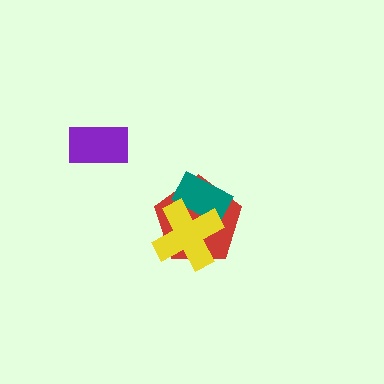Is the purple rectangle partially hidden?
No, no other shape covers it.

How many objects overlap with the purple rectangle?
0 objects overlap with the purple rectangle.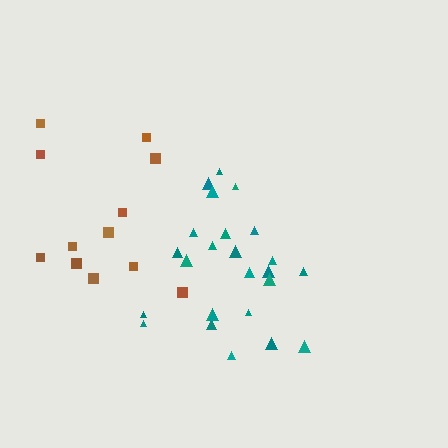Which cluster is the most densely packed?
Teal.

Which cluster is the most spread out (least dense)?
Brown.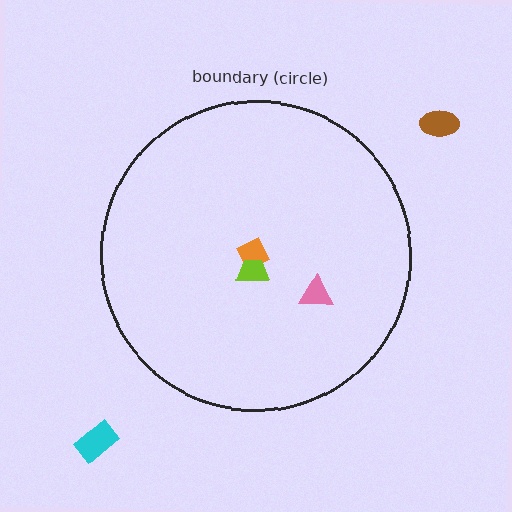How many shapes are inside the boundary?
3 inside, 2 outside.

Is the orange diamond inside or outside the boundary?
Inside.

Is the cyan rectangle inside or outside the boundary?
Outside.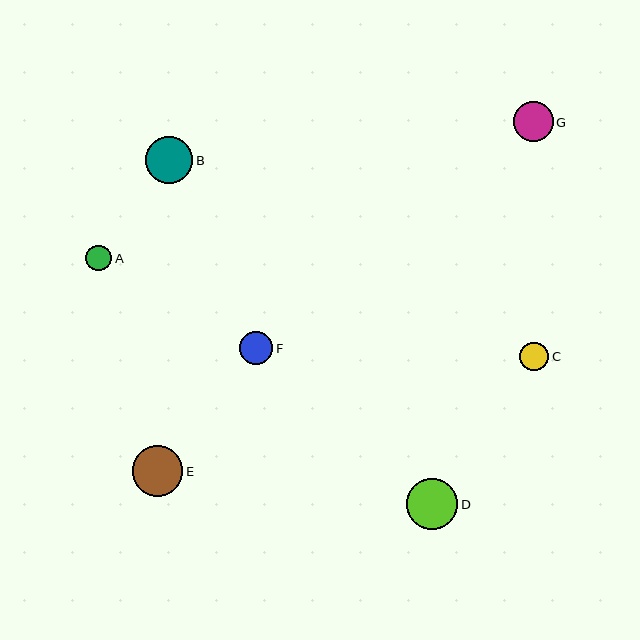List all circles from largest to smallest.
From largest to smallest: D, E, B, G, F, C, A.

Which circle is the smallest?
Circle A is the smallest with a size of approximately 26 pixels.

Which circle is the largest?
Circle D is the largest with a size of approximately 51 pixels.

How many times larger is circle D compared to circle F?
Circle D is approximately 1.5 times the size of circle F.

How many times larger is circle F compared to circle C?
Circle F is approximately 1.1 times the size of circle C.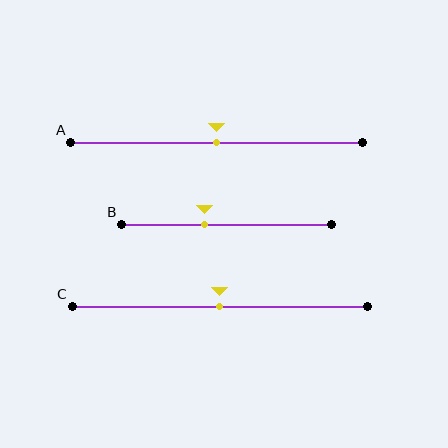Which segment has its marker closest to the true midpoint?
Segment A has its marker closest to the true midpoint.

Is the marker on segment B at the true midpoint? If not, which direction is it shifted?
No, the marker on segment B is shifted to the left by about 11% of the segment length.